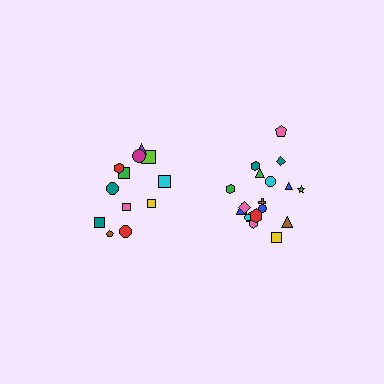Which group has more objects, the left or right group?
The right group.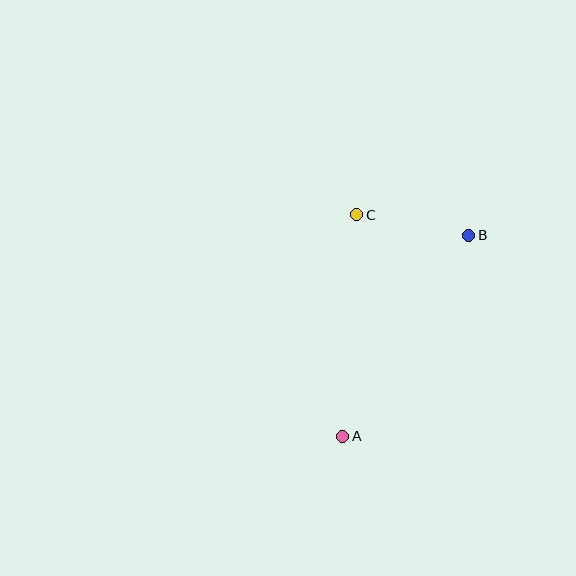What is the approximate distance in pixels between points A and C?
The distance between A and C is approximately 222 pixels.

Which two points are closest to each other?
Points B and C are closest to each other.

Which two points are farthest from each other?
Points A and B are farthest from each other.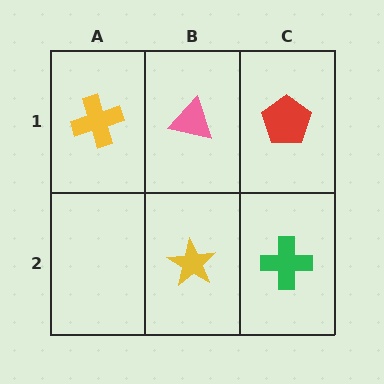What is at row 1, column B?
A pink triangle.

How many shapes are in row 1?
3 shapes.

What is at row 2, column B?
A yellow star.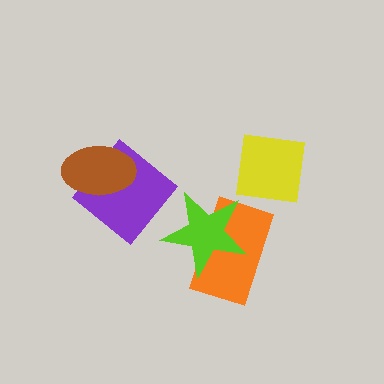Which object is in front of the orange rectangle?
The lime star is in front of the orange rectangle.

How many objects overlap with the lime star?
1 object overlaps with the lime star.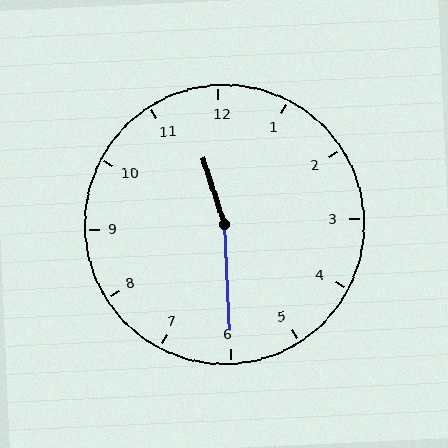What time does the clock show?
11:30.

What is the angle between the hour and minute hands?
Approximately 165 degrees.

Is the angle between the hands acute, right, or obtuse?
It is obtuse.